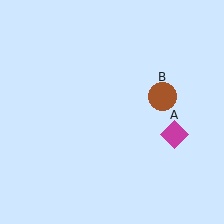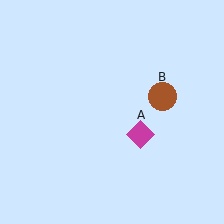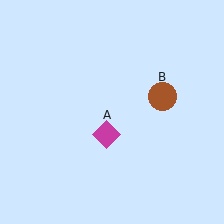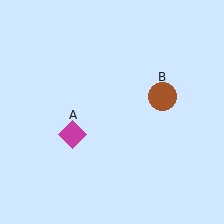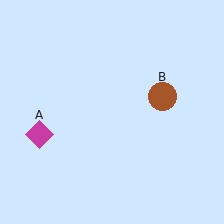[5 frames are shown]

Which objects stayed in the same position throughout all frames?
Brown circle (object B) remained stationary.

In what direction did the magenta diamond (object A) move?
The magenta diamond (object A) moved left.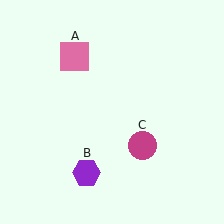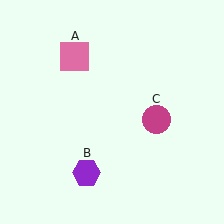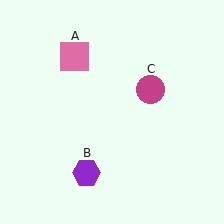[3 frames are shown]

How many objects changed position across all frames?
1 object changed position: magenta circle (object C).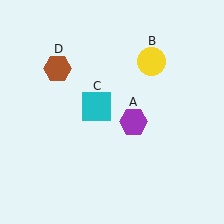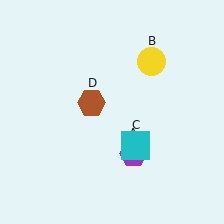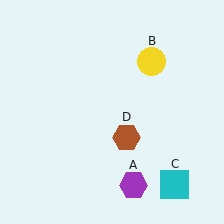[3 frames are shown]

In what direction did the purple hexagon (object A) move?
The purple hexagon (object A) moved down.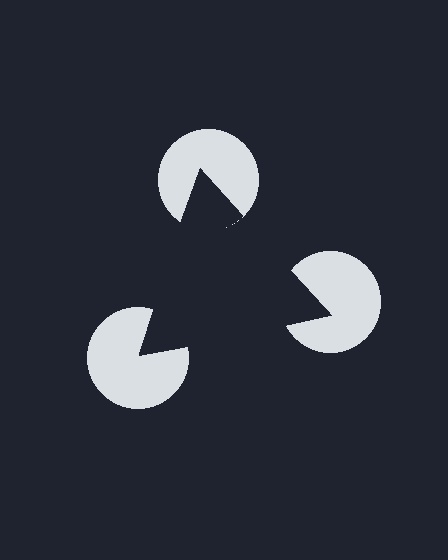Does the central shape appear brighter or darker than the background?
It typically appears slightly darker than the background, even though no actual brightness change is drawn.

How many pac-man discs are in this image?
There are 3 — one at each vertex of the illusory triangle.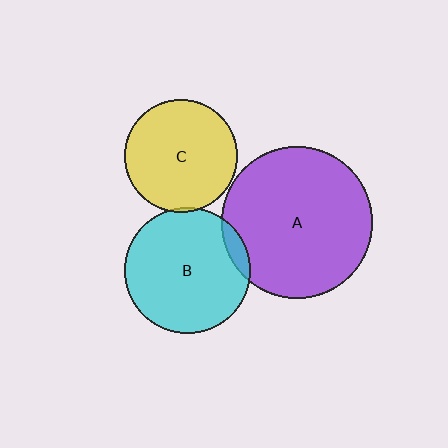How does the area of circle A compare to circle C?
Approximately 1.8 times.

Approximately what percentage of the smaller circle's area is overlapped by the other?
Approximately 5%.